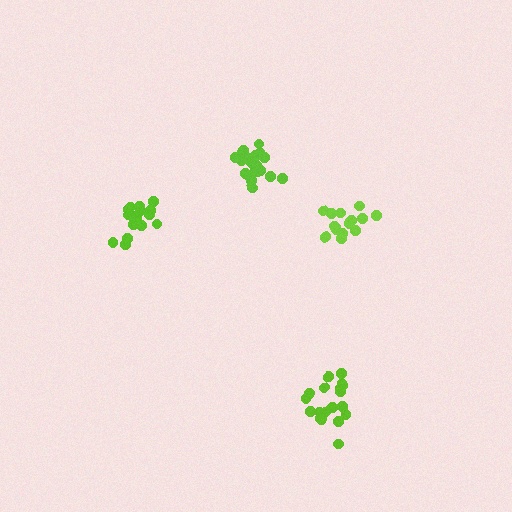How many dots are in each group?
Group 1: 20 dots, Group 2: 21 dots, Group 3: 16 dots, Group 4: 16 dots (73 total).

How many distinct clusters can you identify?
There are 4 distinct clusters.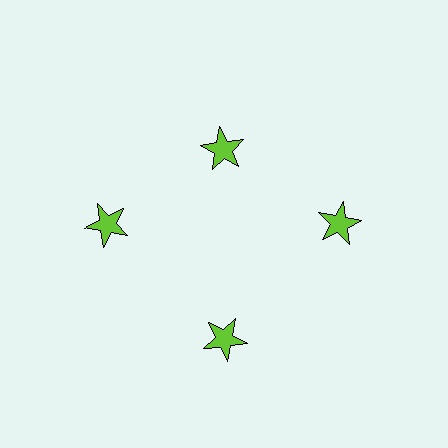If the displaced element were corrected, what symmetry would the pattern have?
It would have 4-fold rotational symmetry — the pattern would map onto itself every 90 degrees.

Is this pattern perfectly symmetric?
No. The 4 lime stars are arranged in a ring, but one element near the 12 o'clock position is pulled inward toward the center, breaking the 4-fold rotational symmetry.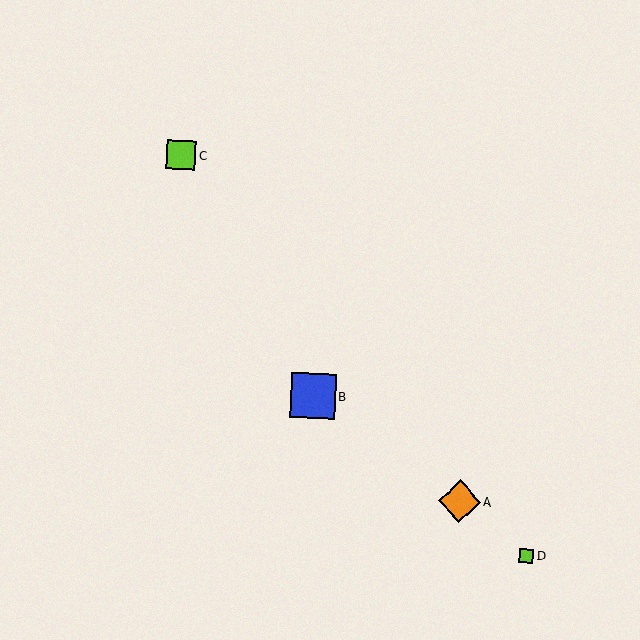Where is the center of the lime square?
The center of the lime square is at (526, 556).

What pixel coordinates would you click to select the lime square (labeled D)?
Click at (526, 556) to select the lime square D.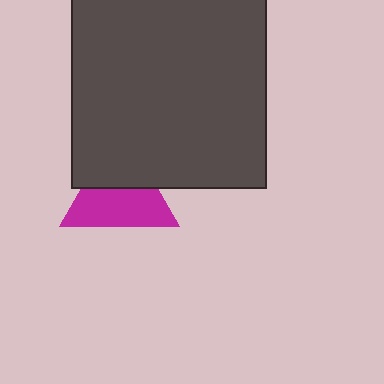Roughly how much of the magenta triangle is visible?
About half of it is visible (roughly 59%).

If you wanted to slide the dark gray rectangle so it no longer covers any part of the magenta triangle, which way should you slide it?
Slide it up — that is the most direct way to separate the two shapes.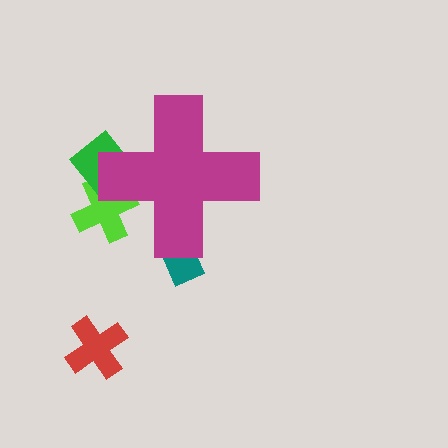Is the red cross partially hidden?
No, the red cross is fully visible.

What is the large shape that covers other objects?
A magenta cross.